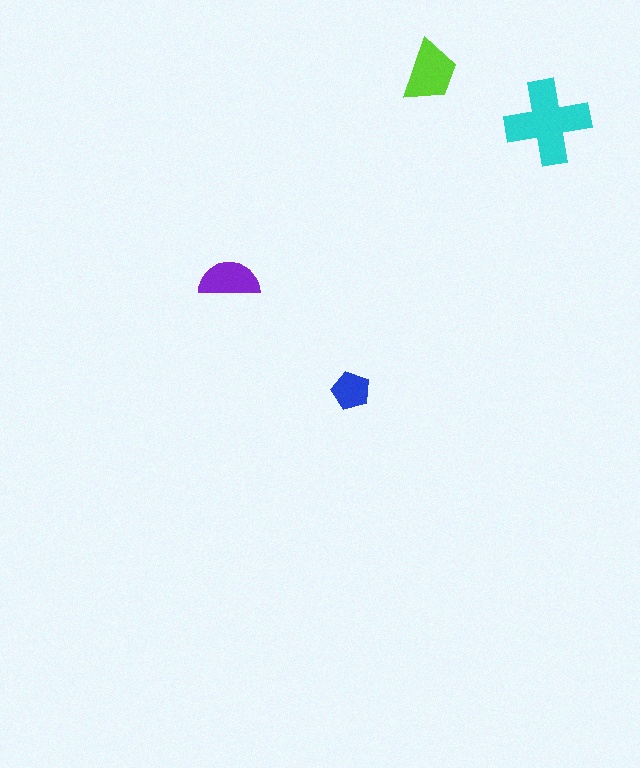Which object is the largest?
The cyan cross.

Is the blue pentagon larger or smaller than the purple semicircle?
Smaller.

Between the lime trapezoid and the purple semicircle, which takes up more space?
The lime trapezoid.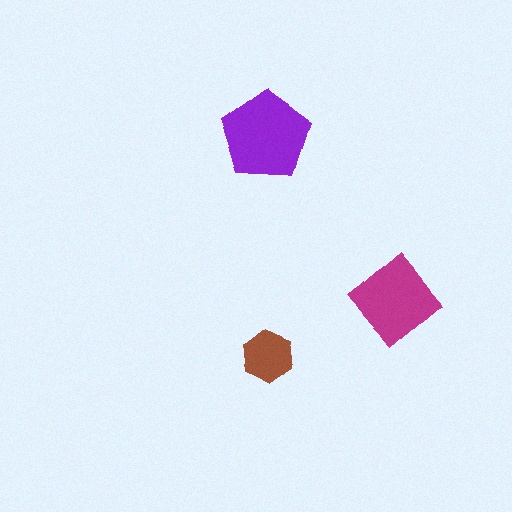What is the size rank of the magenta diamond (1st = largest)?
2nd.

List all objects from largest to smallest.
The purple pentagon, the magenta diamond, the brown hexagon.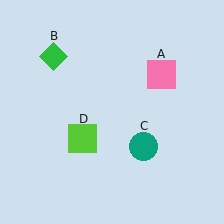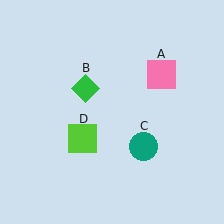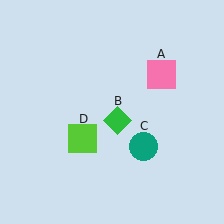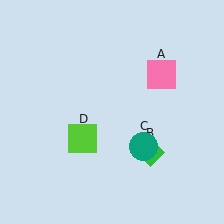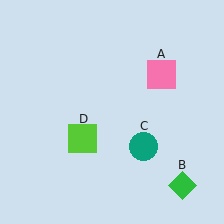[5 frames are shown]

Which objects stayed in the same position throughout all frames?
Pink square (object A) and teal circle (object C) and lime square (object D) remained stationary.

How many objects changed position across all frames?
1 object changed position: green diamond (object B).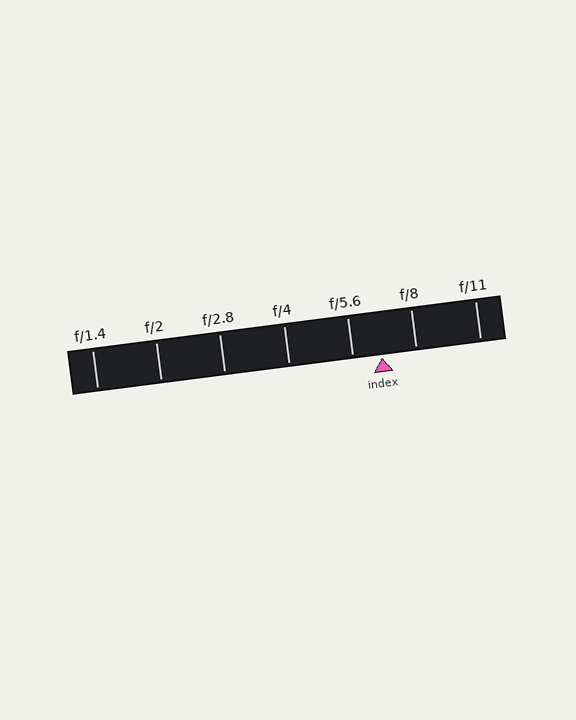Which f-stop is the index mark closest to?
The index mark is closest to f/5.6.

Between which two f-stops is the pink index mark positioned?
The index mark is between f/5.6 and f/8.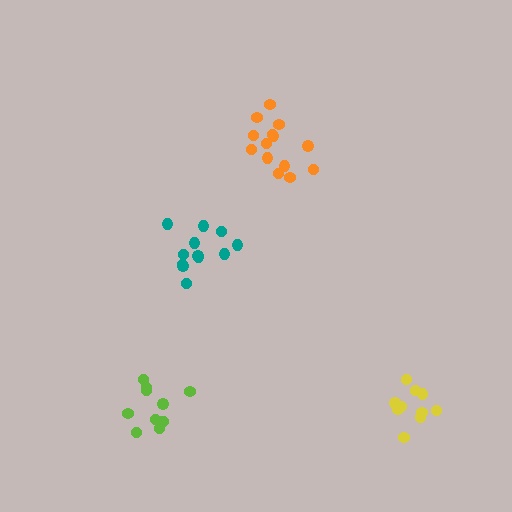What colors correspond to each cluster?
The clusters are colored: lime, teal, yellow, orange.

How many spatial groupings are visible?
There are 4 spatial groupings.